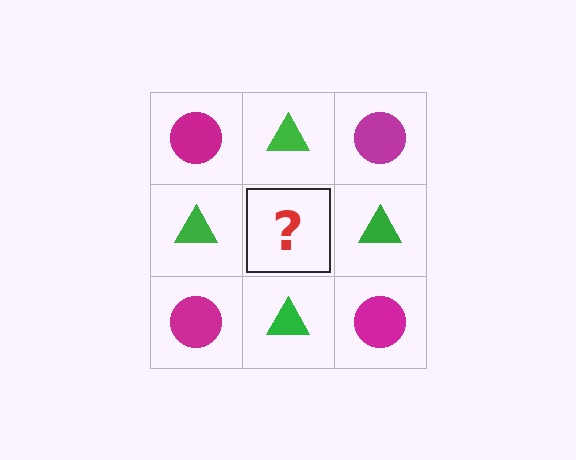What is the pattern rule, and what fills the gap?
The rule is that it alternates magenta circle and green triangle in a checkerboard pattern. The gap should be filled with a magenta circle.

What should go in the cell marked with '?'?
The missing cell should contain a magenta circle.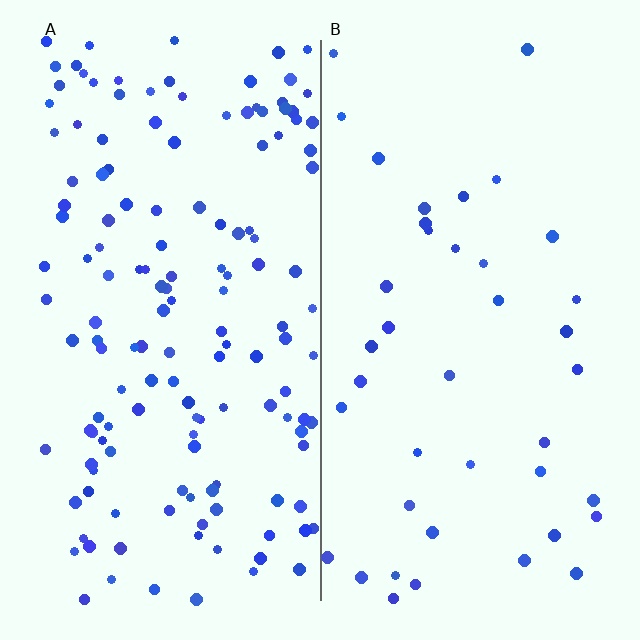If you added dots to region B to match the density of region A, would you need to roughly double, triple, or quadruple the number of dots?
Approximately quadruple.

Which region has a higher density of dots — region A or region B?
A (the left).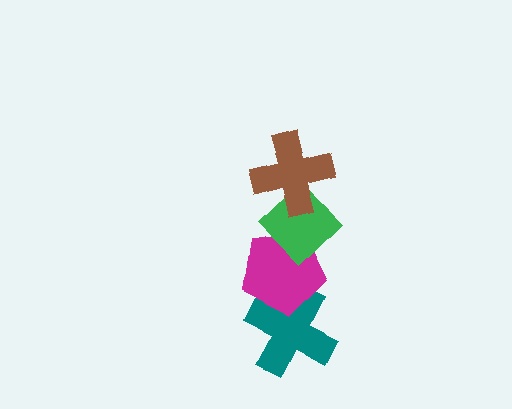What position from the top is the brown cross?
The brown cross is 1st from the top.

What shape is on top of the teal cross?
The magenta pentagon is on top of the teal cross.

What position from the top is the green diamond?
The green diamond is 2nd from the top.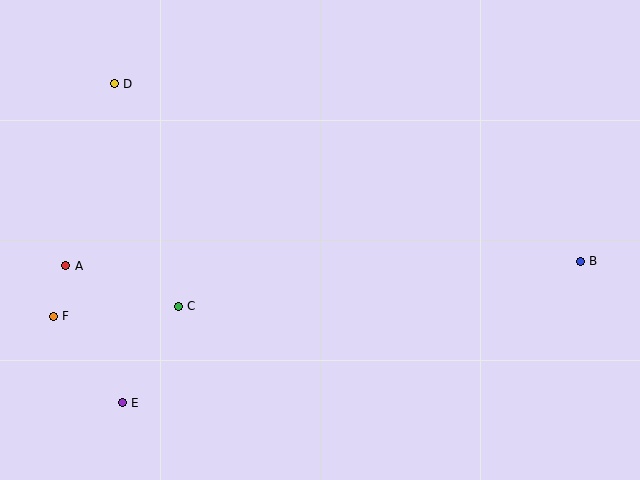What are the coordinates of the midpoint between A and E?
The midpoint between A and E is at (94, 334).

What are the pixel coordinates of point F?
Point F is at (53, 316).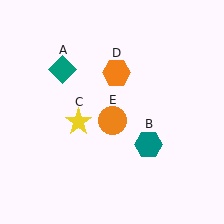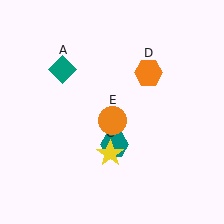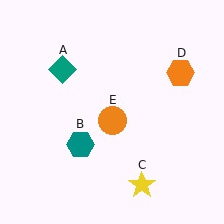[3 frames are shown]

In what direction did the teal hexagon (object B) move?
The teal hexagon (object B) moved left.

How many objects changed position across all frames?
3 objects changed position: teal hexagon (object B), yellow star (object C), orange hexagon (object D).